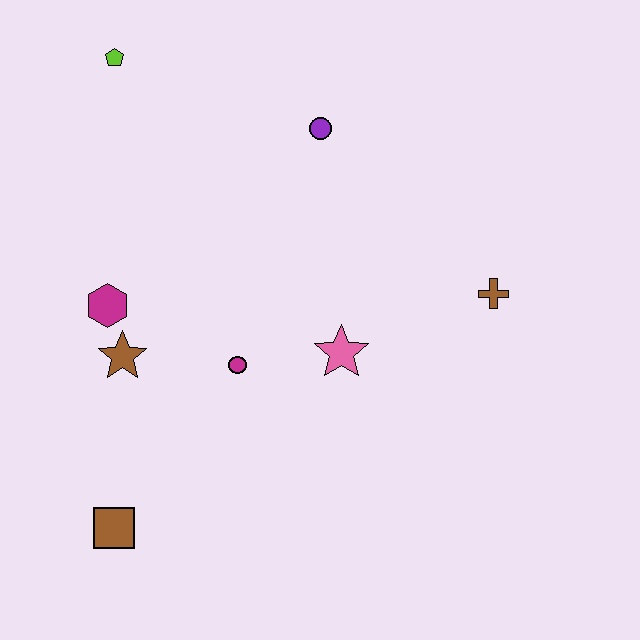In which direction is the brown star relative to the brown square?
The brown star is above the brown square.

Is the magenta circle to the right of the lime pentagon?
Yes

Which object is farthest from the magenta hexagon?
The brown cross is farthest from the magenta hexagon.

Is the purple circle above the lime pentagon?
No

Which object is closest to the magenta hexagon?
The brown star is closest to the magenta hexagon.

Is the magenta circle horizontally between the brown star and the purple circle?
Yes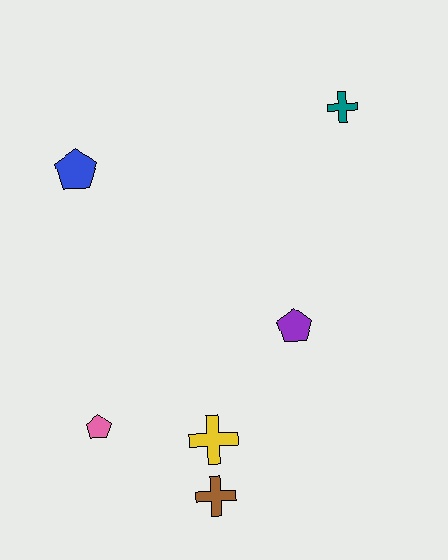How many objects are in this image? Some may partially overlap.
There are 6 objects.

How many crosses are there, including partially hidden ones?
There are 3 crosses.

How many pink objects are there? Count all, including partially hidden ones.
There is 1 pink object.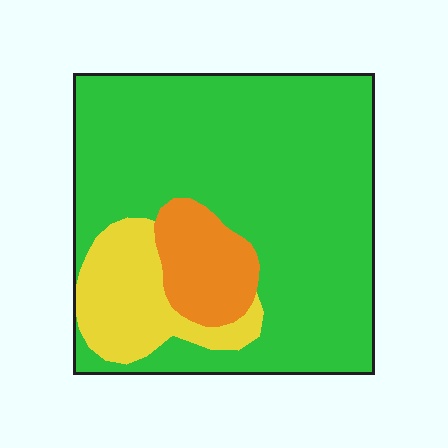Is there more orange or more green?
Green.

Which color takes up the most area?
Green, at roughly 75%.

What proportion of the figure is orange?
Orange covers about 10% of the figure.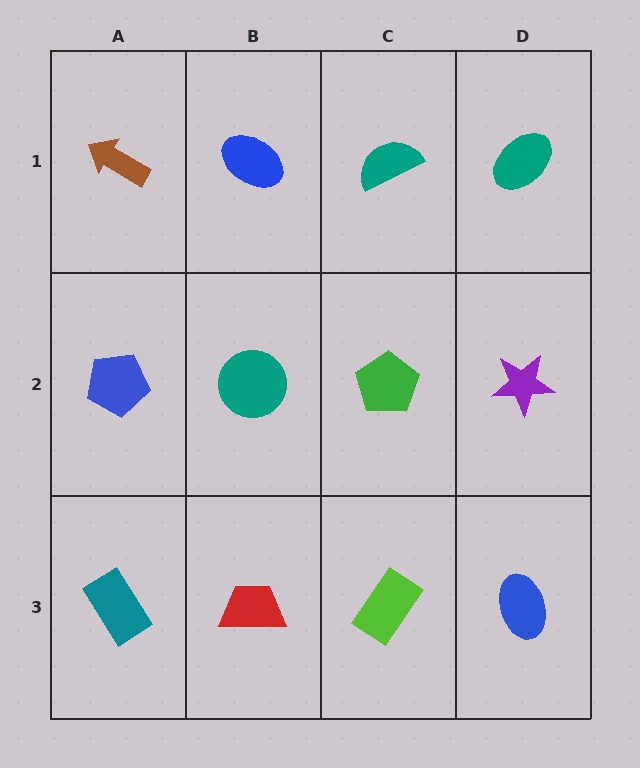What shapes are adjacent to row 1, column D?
A purple star (row 2, column D), a teal semicircle (row 1, column C).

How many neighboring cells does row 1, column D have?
2.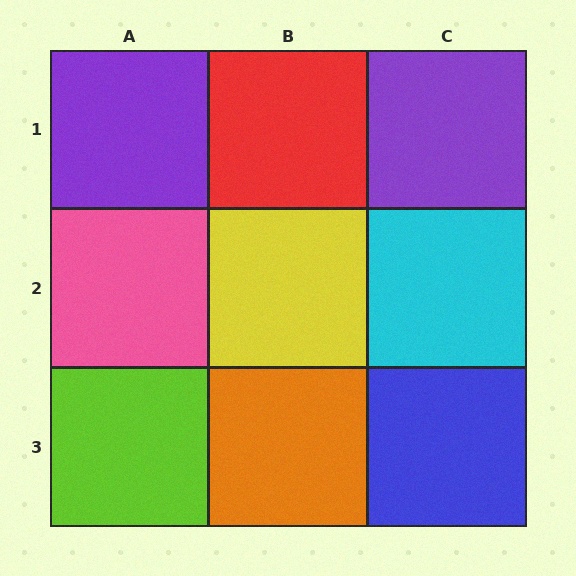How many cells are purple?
2 cells are purple.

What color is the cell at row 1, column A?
Purple.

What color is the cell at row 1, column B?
Red.